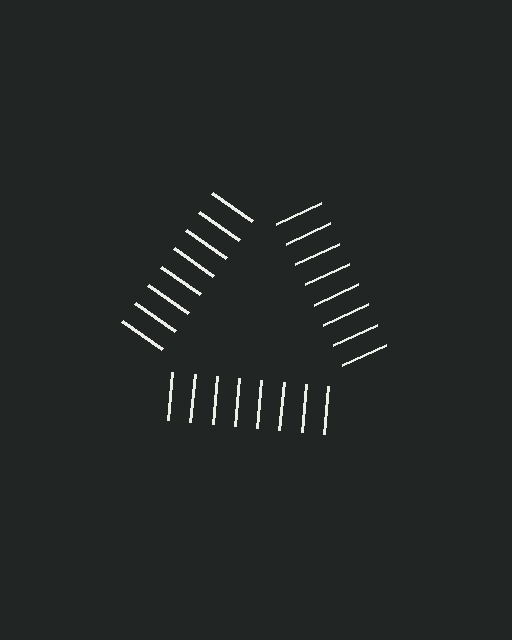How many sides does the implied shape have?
3 sides — the line-ends trace a triangle.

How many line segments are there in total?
24 — 8 along each of the 3 edges.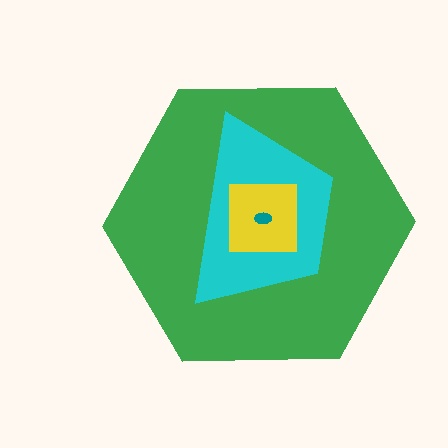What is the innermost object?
The teal ellipse.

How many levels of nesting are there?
4.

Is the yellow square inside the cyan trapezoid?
Yes.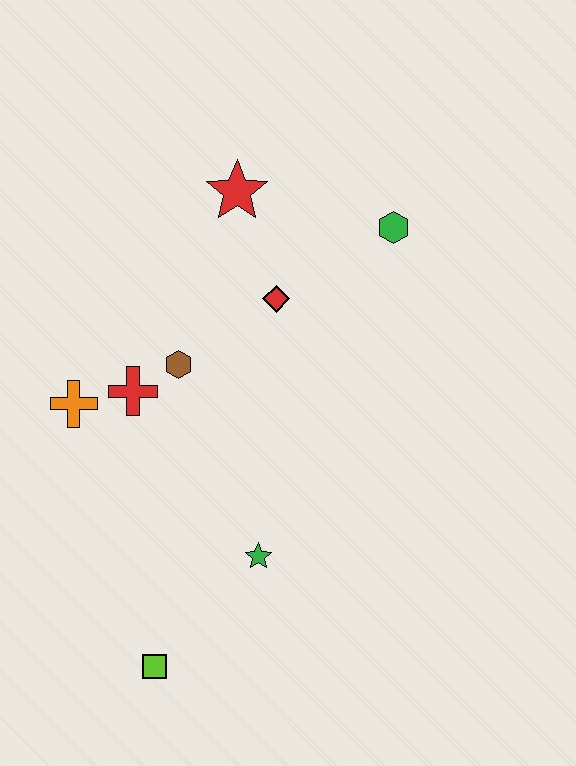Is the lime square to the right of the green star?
No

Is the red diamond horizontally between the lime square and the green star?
No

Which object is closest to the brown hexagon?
The red cross is closest to the brown hexagon.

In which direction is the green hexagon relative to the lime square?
The green hexagon is above the lime square.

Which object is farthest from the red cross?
The green hexagon is farthest from the red cross.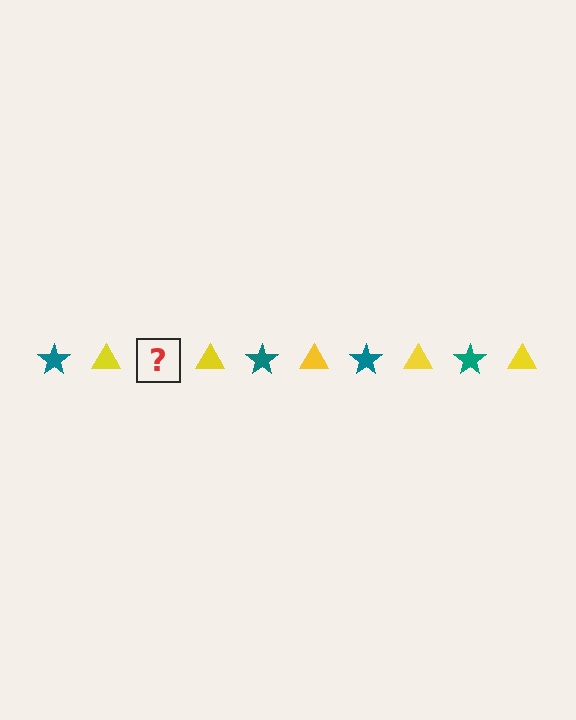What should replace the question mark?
The question mark should be replaced with a teal star.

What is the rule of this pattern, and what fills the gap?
The rule is that the pattern alternates between teal star and yellow triangle. The gap should be filled with a teal star.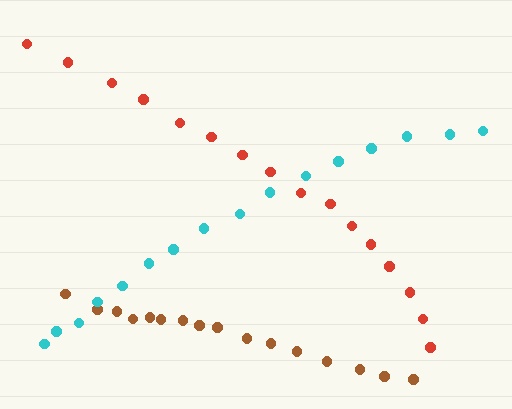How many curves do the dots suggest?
There are 3 distinct paths.